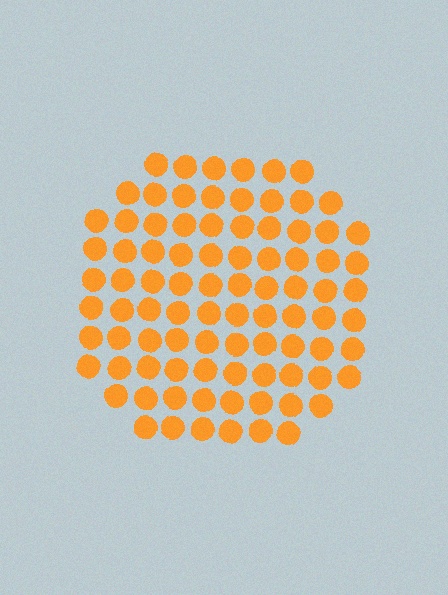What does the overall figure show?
The overall figure shows a circle.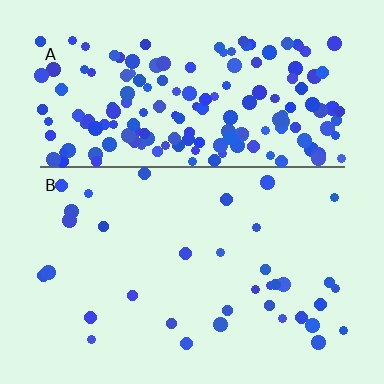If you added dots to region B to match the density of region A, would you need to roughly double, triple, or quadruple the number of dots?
Approximately quadruple.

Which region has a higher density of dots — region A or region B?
A (the top).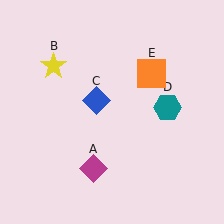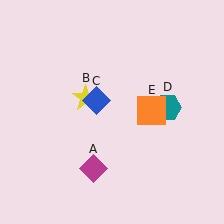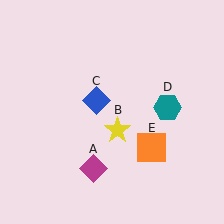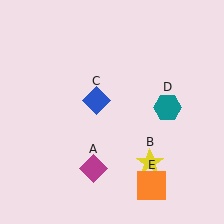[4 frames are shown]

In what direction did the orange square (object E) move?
The orange square (object E) moved down.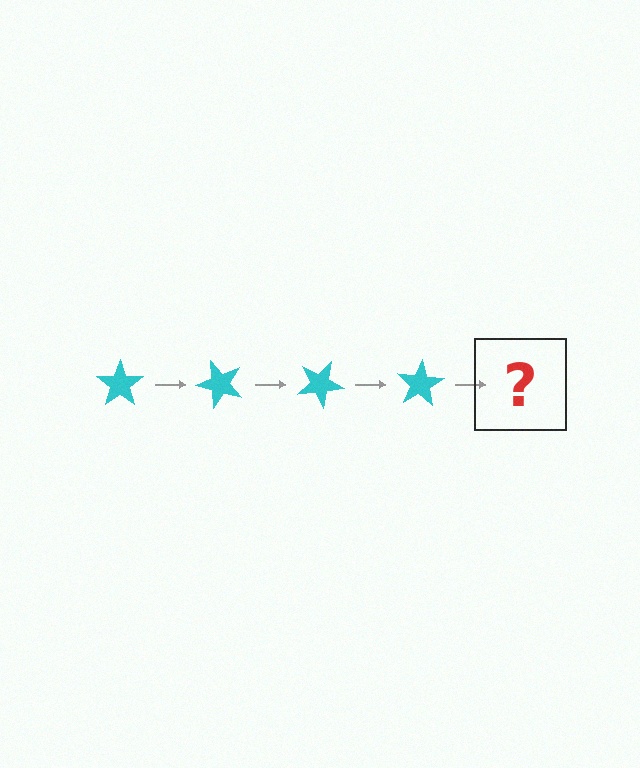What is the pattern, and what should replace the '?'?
The pattern is that the star rotates 50 degrees each step. The '?' should be a cyan star rotated 200 degrees.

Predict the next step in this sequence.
The next step is a cyan star rotated 200 degrees.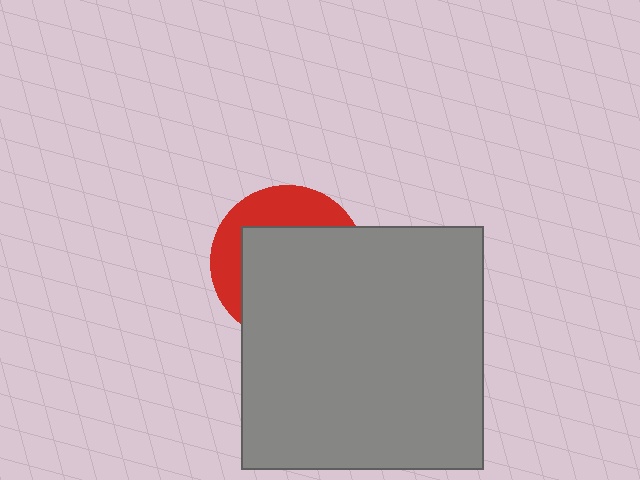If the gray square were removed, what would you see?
You would see the complete red circle.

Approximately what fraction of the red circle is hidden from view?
Roughly 66% of the red circle is hidden behind the gray square.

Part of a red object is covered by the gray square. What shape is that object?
It is a circle.